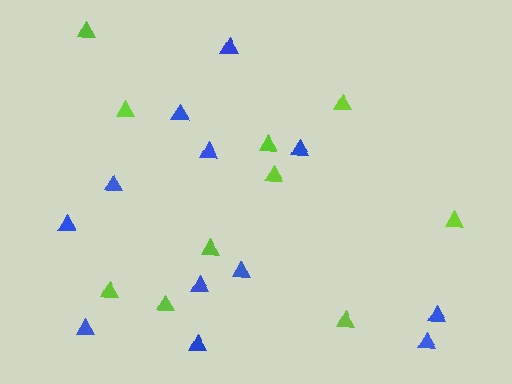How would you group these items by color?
There are 2 groups: one group of lime triangles (10) and one group of blue triangles (12).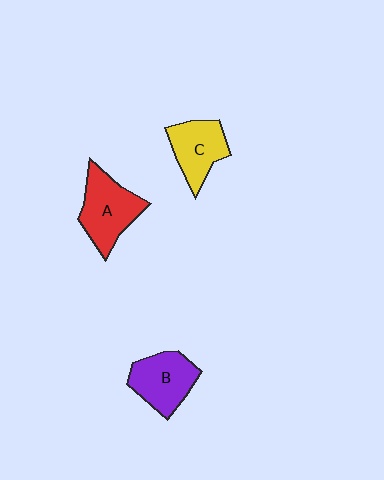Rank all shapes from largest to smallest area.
From largest to smallest: A (red), B (purple), C (yellow).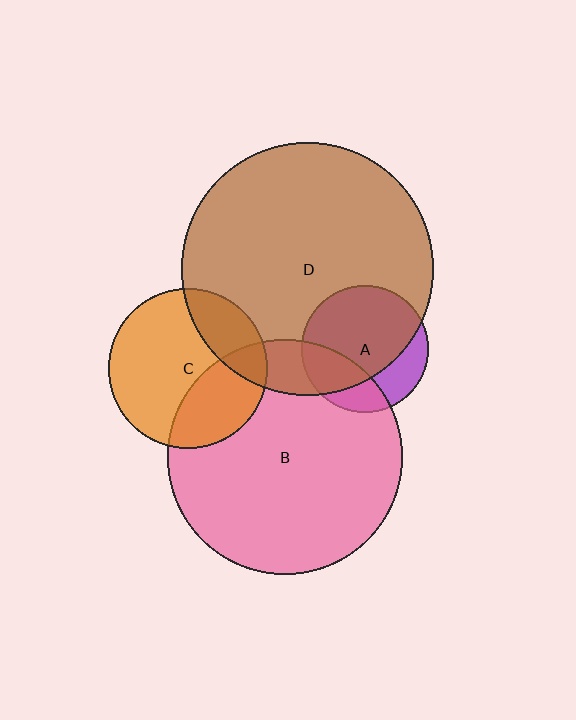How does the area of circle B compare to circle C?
Approximately 2.2 times.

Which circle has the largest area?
Circle D (brown).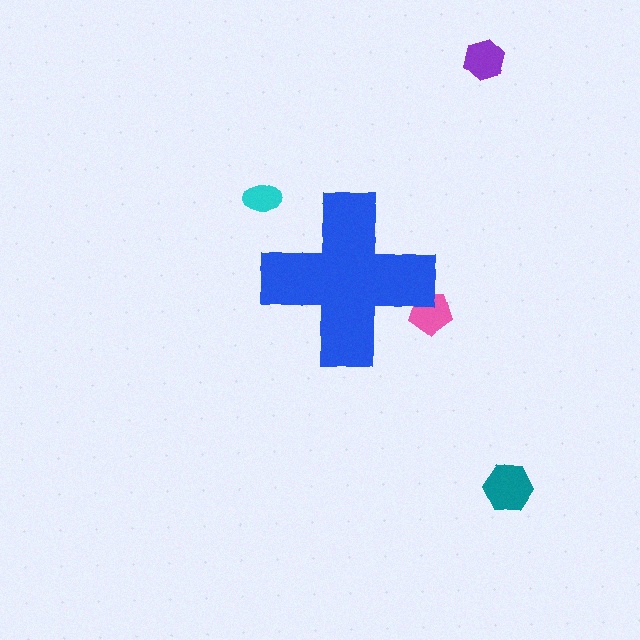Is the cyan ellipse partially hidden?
No, the cyan ellipse is fully visible.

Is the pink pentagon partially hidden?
Yes, the pink pentagon is partially hidden behind the blue cross.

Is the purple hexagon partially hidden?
No, the purple hexagon is fully visible.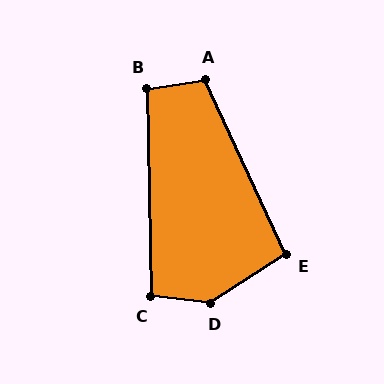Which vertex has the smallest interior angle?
C, at approximately 97 degrees.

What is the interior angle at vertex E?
Approximately 98 degrees (obtuse).